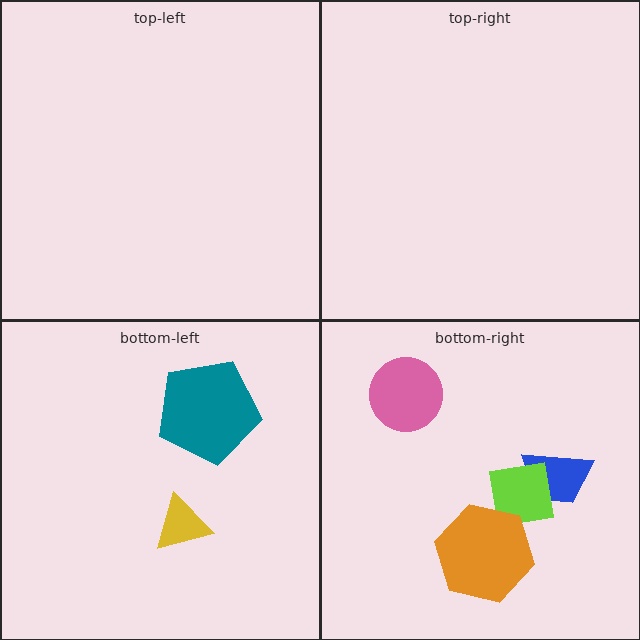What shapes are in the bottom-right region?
The pink circle, the blue trapezoid, the lime square, the orange hexagon.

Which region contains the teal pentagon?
The bottom-left region.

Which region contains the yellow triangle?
The bottom-left region.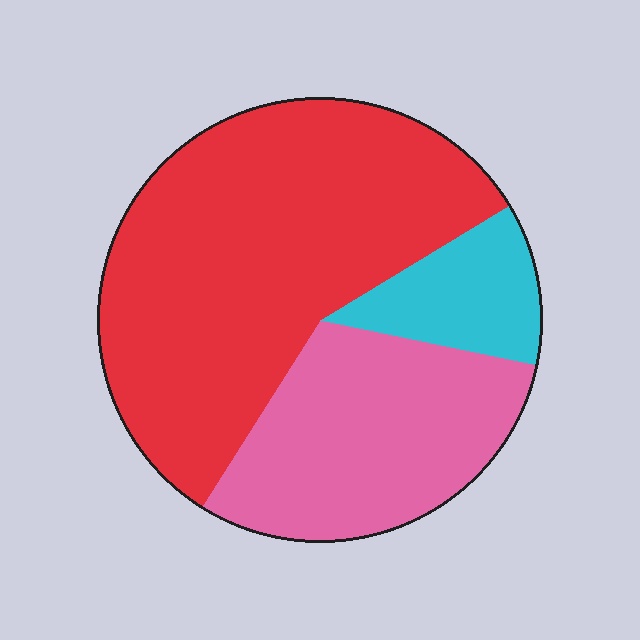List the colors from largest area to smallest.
From largest to smallest: red, pink, cyan.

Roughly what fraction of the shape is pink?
Pink covers roughly 30% of the shape.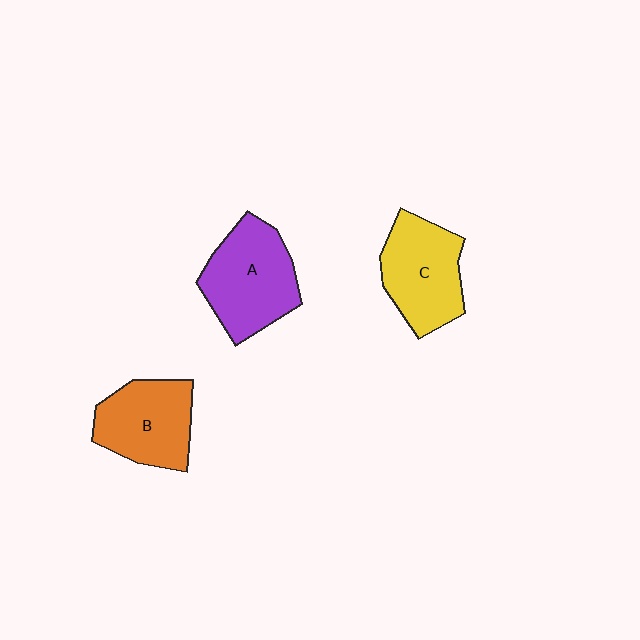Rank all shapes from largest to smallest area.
From largest to smallest: A (purple), C (yellow), B (orange).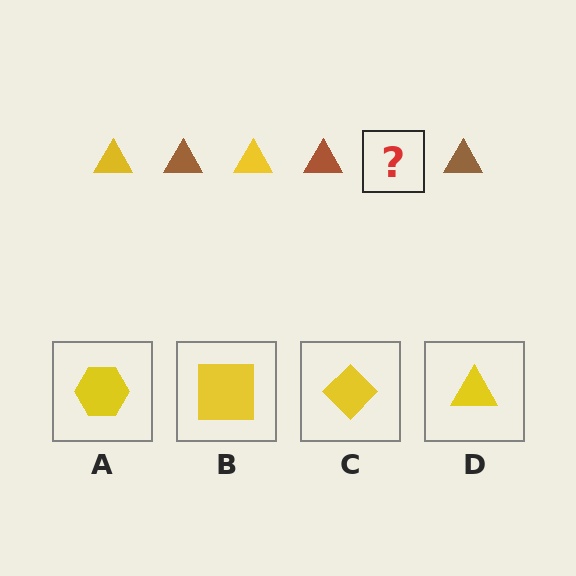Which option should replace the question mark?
Option D.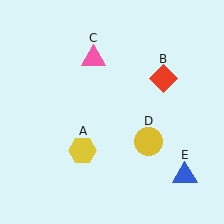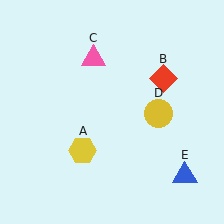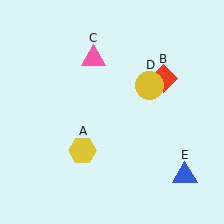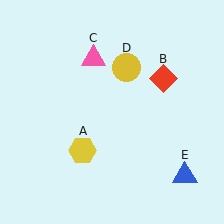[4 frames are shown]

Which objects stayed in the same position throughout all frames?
Yellow hexagon (object A) and red diamond (object B) and pink triangle (object C) and blue triangle (object E) remained stationary.